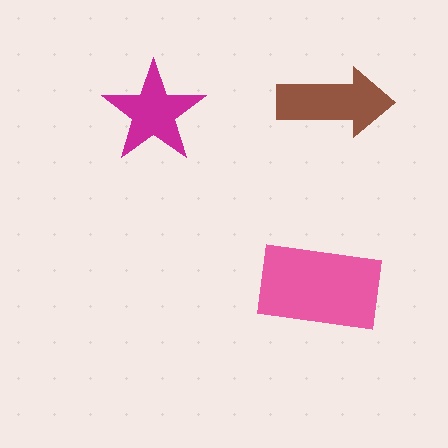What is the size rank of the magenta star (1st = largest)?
3rd.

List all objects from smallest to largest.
The magenta star, the brown arrow, the pink rectangle.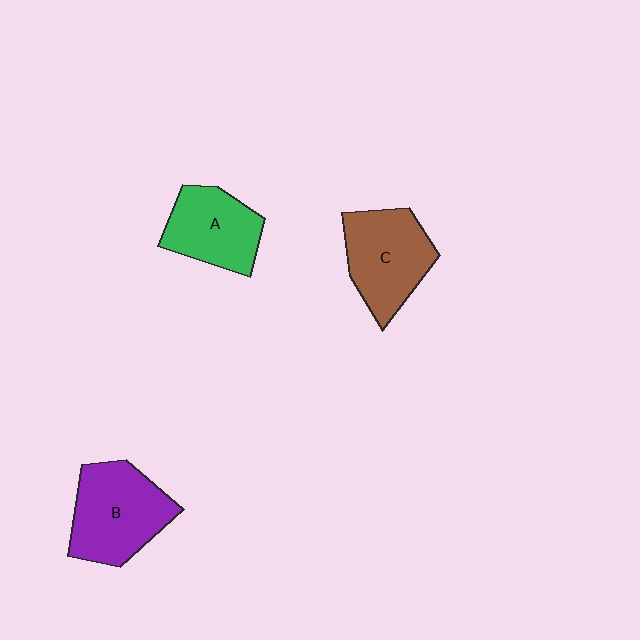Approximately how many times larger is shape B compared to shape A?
Approximately 1.3 times.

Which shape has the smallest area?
Shape A (green).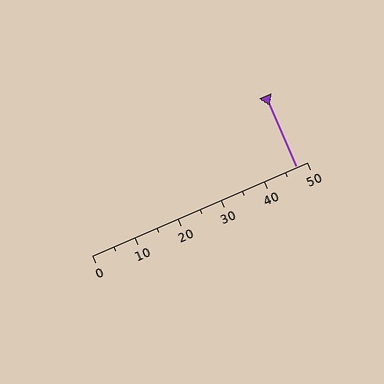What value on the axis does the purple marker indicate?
The marker indicates approximately 47.5.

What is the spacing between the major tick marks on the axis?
The major ticks are spaced 10 apart.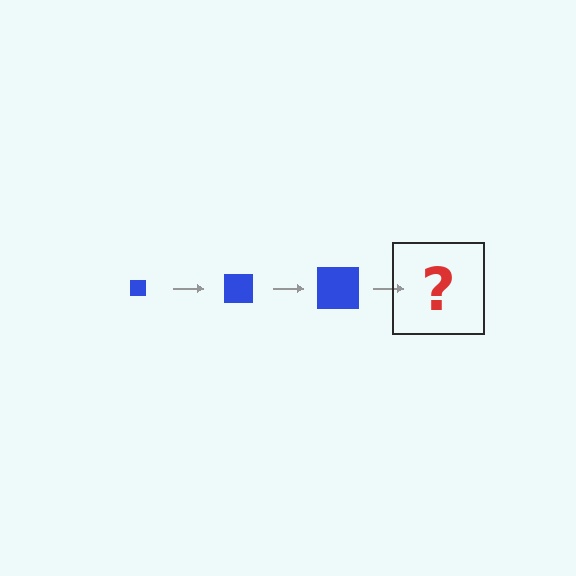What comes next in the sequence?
The next element should be a blue square, larger than the previous one.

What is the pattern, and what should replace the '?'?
The pattern is that the square gets progressively larger each step. The '?' should be a blue square, larger than the previous one.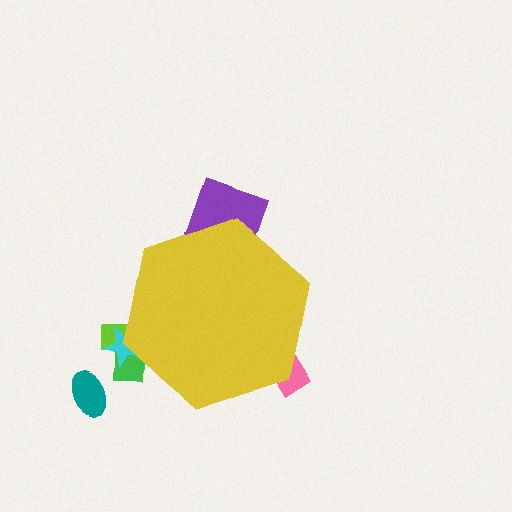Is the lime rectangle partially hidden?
Yes, the lime rectangle is partially hidden behind the yellow hexagon.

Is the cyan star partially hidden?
Yes, the cyan star is partially hidden behind the yellow hexagon.